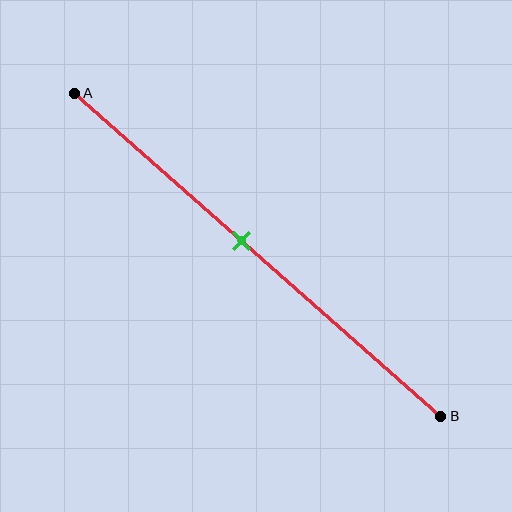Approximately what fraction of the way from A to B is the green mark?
The green mark is approximately 45% of the way from A to B.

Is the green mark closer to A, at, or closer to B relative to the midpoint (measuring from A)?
The green mark is closer to point A than the midpoint of segment AB.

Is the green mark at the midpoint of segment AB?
No, the mark is at about 45% from A, not at the 50% midpoint.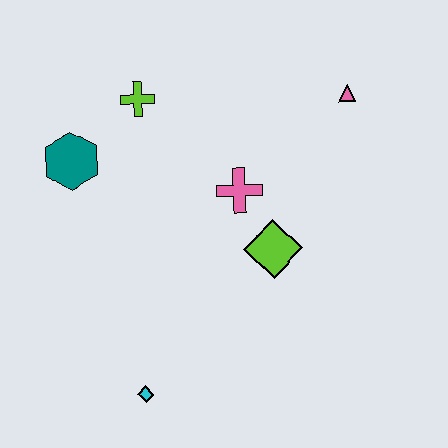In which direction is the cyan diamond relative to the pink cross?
The cyan diamond is below the pink cross.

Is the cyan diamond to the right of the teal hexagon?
Yes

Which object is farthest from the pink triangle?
The cyan diamond is farthest from the pink triangle.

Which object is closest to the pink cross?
The lime diamond is closest to the pink cross.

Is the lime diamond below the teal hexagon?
Yes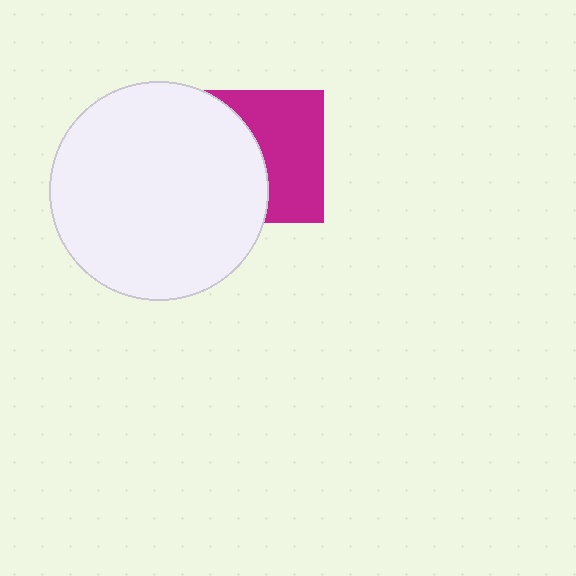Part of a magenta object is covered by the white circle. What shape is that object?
It is a square.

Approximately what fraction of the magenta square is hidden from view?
Roughly 48% of the magenta square is hidden behind the white circle.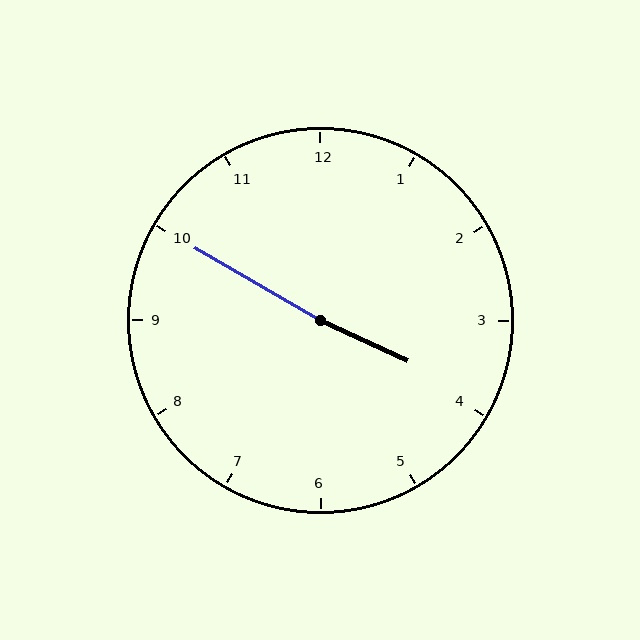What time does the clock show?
3:50.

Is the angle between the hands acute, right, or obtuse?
It is obtuse.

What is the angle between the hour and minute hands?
Approximately 175 degrees.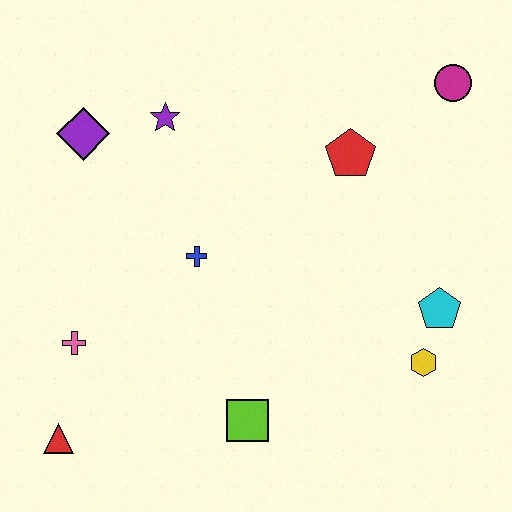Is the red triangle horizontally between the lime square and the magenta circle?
No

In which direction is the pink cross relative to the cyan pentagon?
The pink cross is to the left of the cyan pentagon.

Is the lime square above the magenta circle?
No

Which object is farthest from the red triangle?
The magenta circle is farthest from the red triangle.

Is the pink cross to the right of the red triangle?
Yes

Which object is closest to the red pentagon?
The magenta circle is closest to the red pentagon.